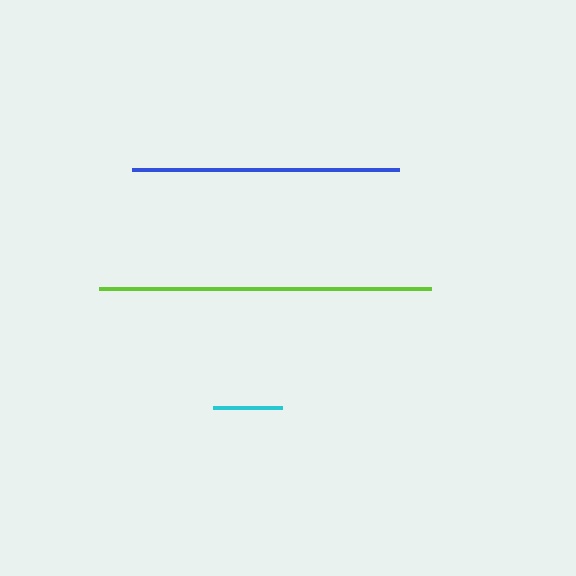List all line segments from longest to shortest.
From longest to shortest: lime, blue, cyan.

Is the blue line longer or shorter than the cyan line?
The blue line is longer than the cyan line.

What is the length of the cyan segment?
The cyan segment is approximately 69 pixels long.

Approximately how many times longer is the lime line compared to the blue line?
The lime line is approximately 1.2 times the length of the blue line.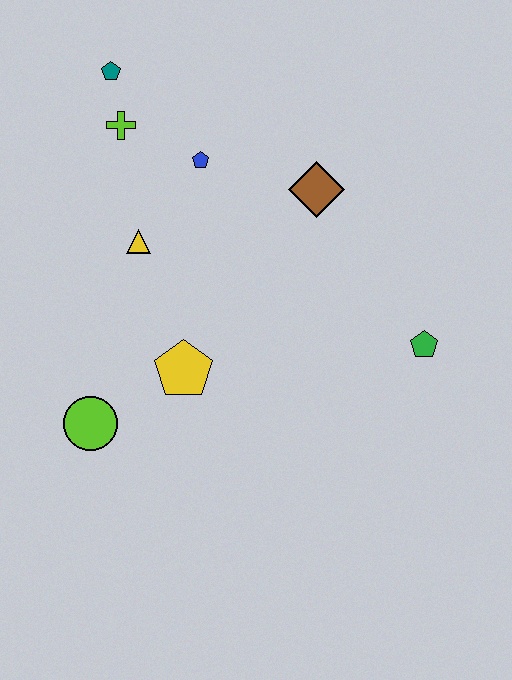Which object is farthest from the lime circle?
The teal pentagon is farthest from the lime circle.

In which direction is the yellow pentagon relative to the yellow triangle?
The yellow pentagon is below the yellow triangle.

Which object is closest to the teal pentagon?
The lime cross is closest to the teal pentagon.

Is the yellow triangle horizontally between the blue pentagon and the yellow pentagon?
No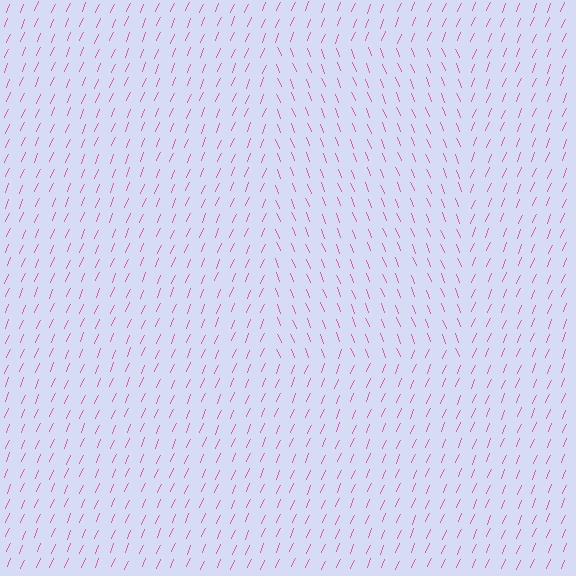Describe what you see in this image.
The image is filled with small pink line segments. A rectangle region in the image has lines oriented differently from the surrounding lines, creating a visible texture boundary.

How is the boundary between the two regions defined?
The boundary is defined purely by a change in line orientation (approximately 45 degrees difference). All lines are the same color and thickness.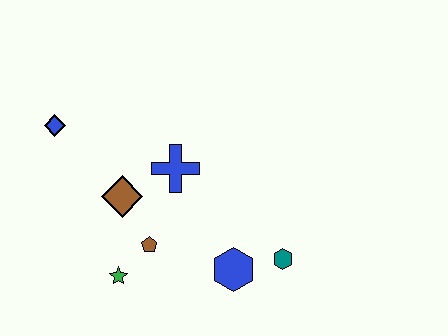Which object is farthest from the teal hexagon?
The blue diamond is farthest from the teal hexagon.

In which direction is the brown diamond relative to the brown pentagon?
The brown diamond is above the brown pentagon.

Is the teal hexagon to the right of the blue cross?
Yes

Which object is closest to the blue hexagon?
The teal hexagon is closest to the blue hexagon.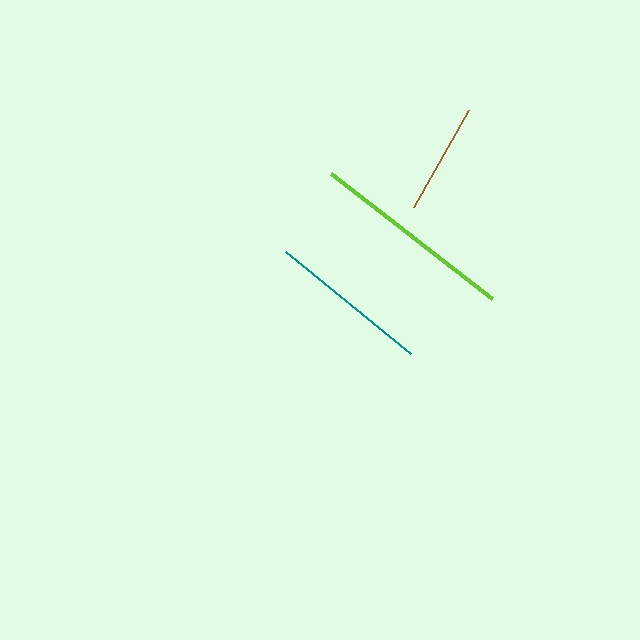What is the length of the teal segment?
The teal segment is approximately 161 pixels long.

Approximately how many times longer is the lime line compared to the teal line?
The lime line is approximately 1.3 times the length of the teal line.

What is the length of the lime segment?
The lime segment is approximately 203 pixels long.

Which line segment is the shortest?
The brown line is the shortest at approximately 111 pixels.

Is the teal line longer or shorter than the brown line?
The teal line is longer than the brown line.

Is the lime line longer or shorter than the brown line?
The lime line is longer than the brown line.